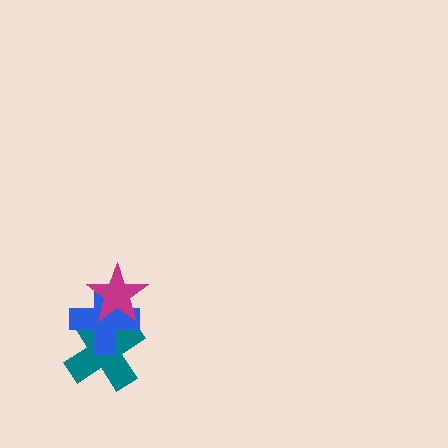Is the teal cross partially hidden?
Yes, it is partially covered by another shape.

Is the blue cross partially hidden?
Yes, it is partially covered by another shape.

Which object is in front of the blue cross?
The magenta star is in front of the blue cross.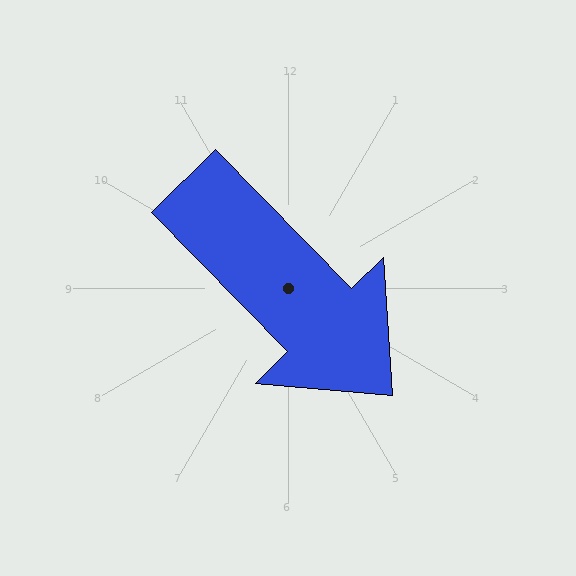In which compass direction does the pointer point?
Southeast.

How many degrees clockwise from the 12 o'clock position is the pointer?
Approximately 136 degrees.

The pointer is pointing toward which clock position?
Roughly 5 o'clock.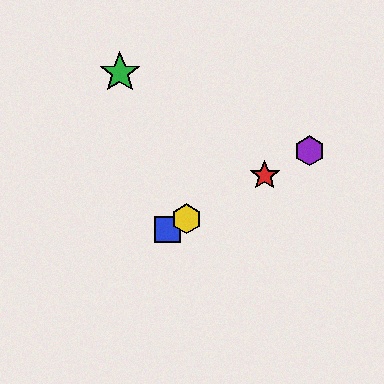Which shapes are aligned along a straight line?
The red star, the blue square, the yellow hexagon, the purple hexagon are aligned along a straight line.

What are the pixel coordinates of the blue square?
The blue square is at (168, 229).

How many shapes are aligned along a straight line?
4 shapes (the red star, the blue square, the yellow hexagon, the purple hexagon) are aligned along a straight line.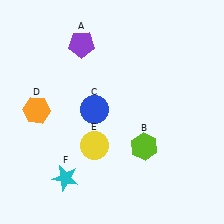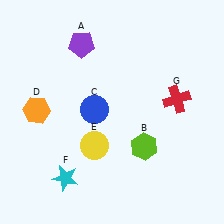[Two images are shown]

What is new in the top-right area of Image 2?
A red cross (G) was added in the top-right area of Image 2.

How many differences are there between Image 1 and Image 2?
There is 1 difference between the two images.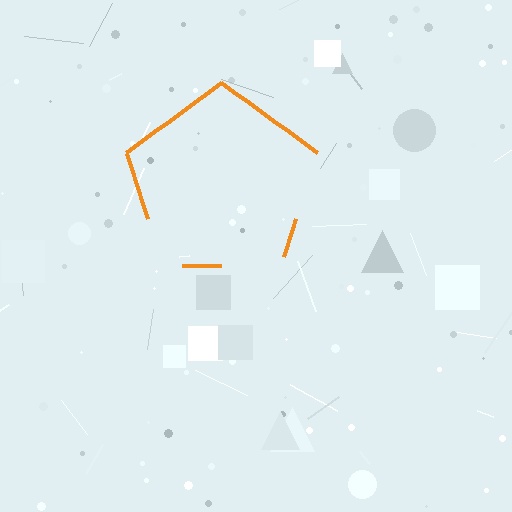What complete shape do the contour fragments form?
The contour fragments form a pentagon.